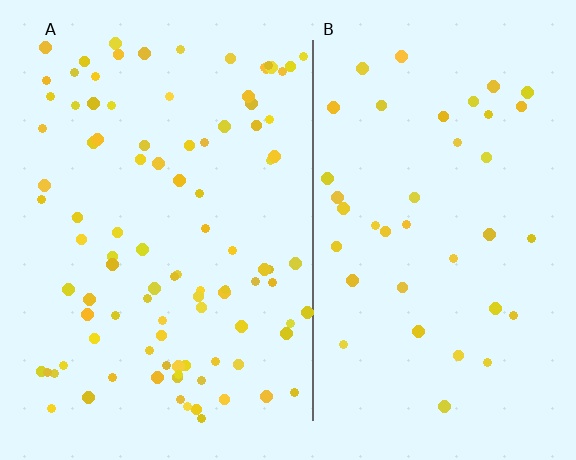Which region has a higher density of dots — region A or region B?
A (the left).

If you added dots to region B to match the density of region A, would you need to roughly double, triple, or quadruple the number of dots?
Approximately double.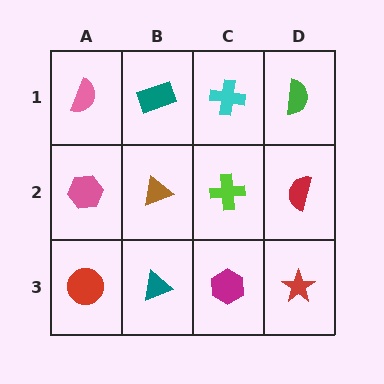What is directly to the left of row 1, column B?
A pink semicircle.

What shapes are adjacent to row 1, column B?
A brown triangle (row 2, column B), a pink semicircle (row 1, column A), a cyan cross (row 1, column C).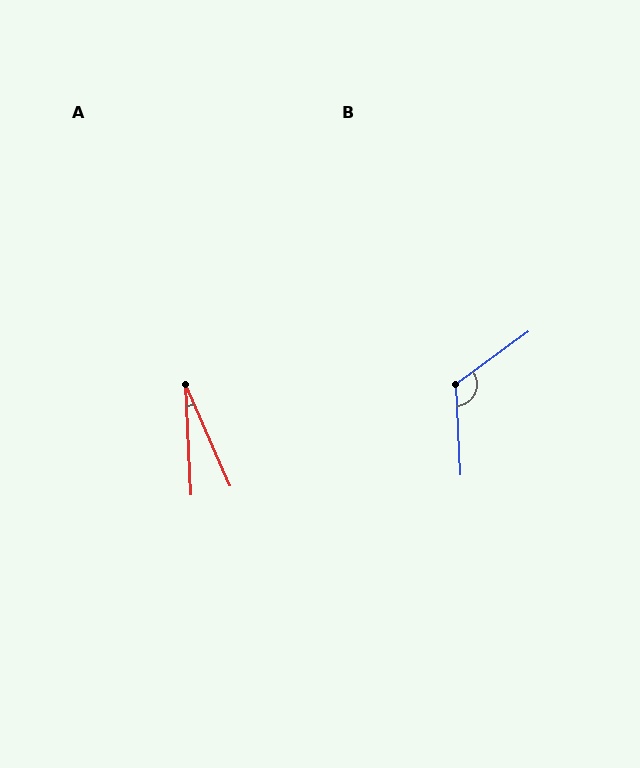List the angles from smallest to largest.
A (21°), B (123°).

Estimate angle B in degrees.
Approximately 123 degrees.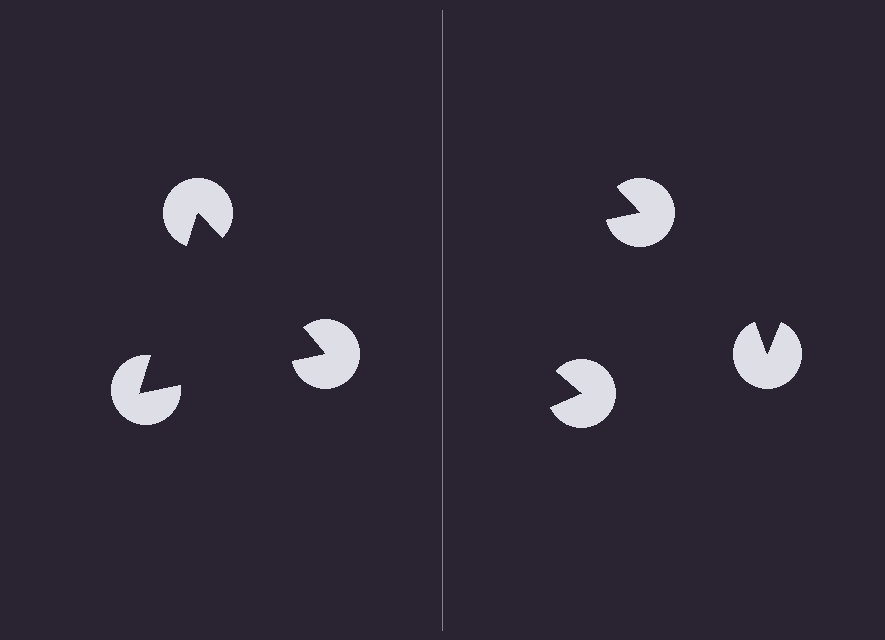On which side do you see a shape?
An illusory triangle appears on the left side. On the right side the wedge cuts are rotated, so no coherent shape forms.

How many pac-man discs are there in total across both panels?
6 — 3 on each side.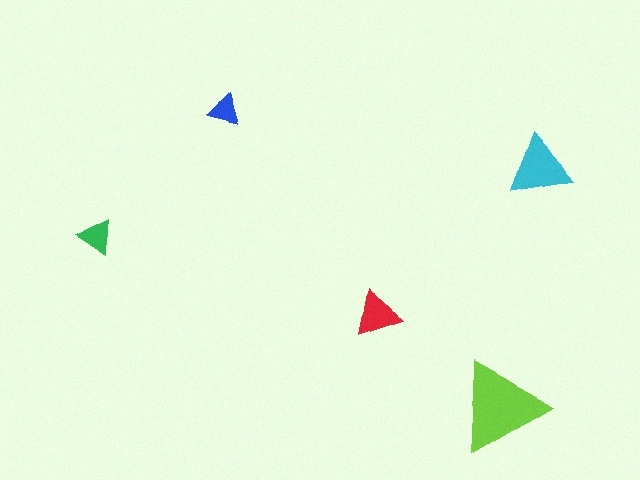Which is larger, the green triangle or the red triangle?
The red one.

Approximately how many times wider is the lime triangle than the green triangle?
About 2.5 times wider.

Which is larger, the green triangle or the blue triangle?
The green one.